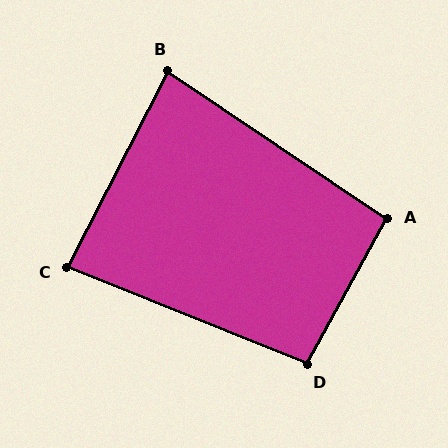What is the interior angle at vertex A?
Approximately 95 degrees (obtuse).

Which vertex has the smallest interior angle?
B, at approximately 83 degrees.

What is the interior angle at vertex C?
Approximately 85 degrees (acute).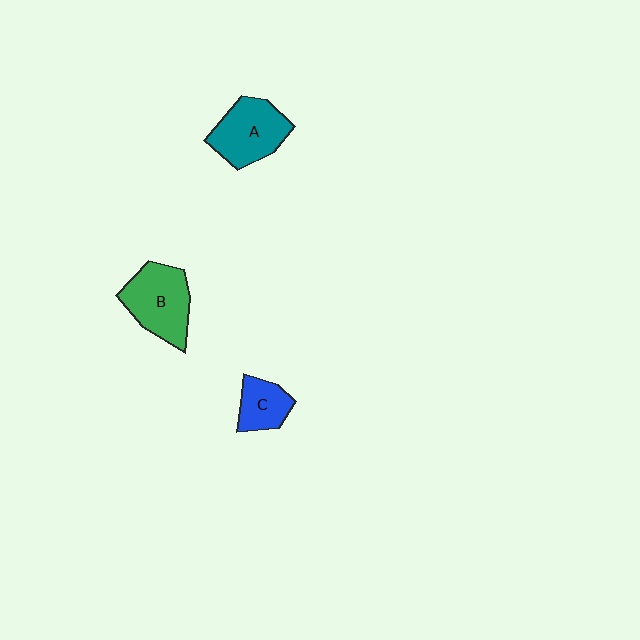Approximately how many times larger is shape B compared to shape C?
Approximately 1.8 times.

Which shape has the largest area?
Shape B (green).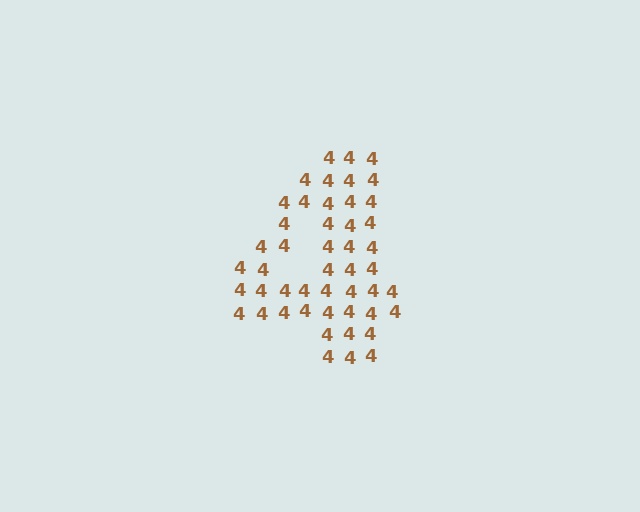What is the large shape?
The large shape is the digit 4.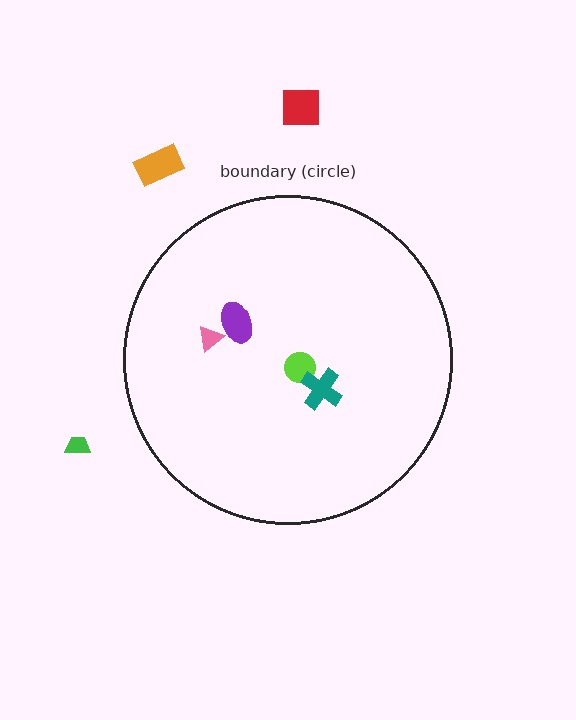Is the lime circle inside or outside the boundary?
Inside.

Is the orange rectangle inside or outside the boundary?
Outside.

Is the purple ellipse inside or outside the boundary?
Inside.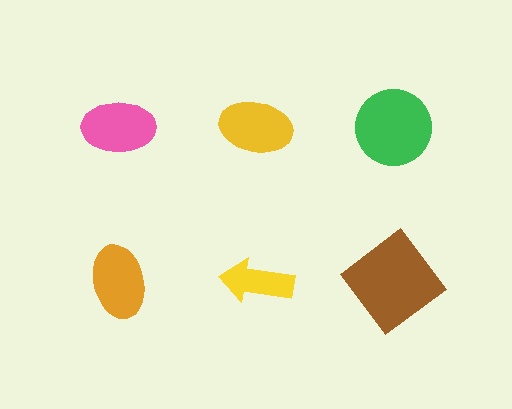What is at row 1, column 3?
A green circle.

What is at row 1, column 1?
A pink ellipse.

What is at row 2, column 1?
An orange ellipse.